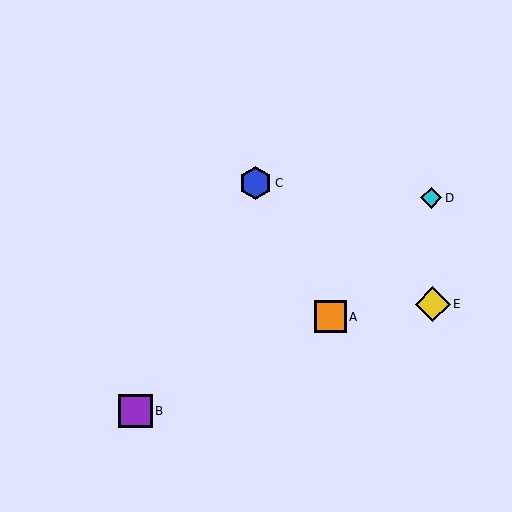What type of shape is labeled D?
Shape D is a cyan diamond.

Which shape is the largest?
The yellow diamond (labeled E) is the largest.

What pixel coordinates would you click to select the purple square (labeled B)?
Click at (135, 411) to select the purple square B.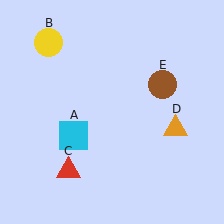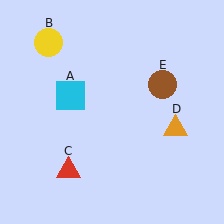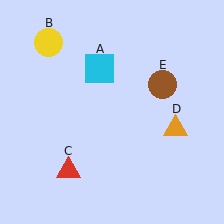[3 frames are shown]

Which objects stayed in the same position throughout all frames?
Yellow circle (object B) and red triangle (object C) and orange triangle (object D) and brown circle (object E) remained stationary.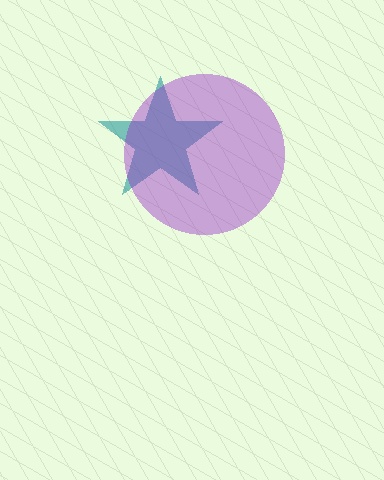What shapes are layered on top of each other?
The layered shapes are: a teal star, a purple circle.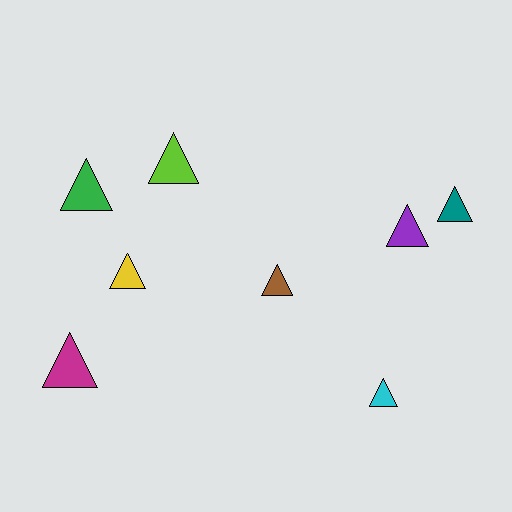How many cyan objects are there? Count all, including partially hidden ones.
There is 1 cyan object.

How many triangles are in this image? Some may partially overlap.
There are 8 triangles.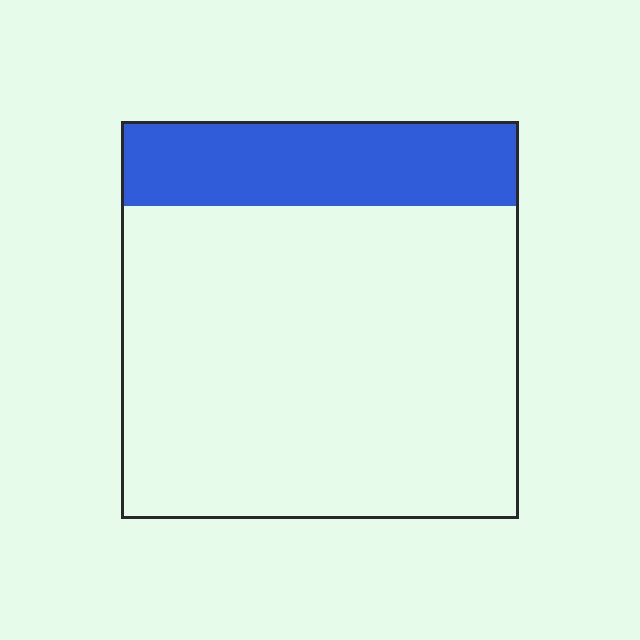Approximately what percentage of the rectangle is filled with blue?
Approximately 20%.